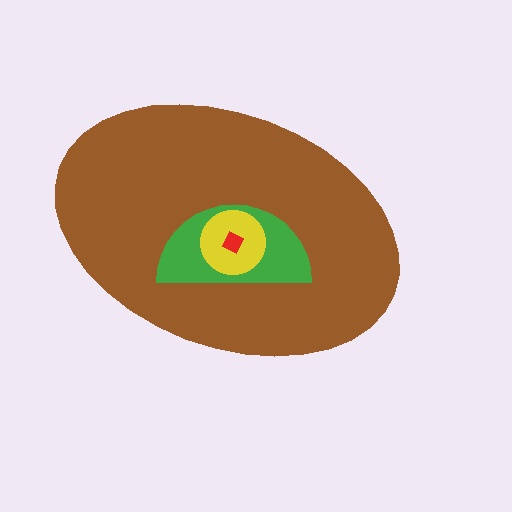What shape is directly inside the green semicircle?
The yellow circle.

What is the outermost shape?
The brown ellipse.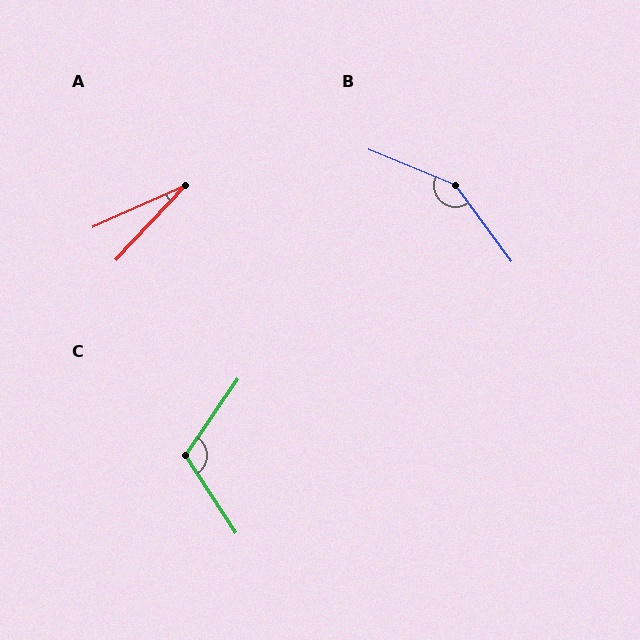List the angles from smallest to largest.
A (23°), C (112°), B (149°).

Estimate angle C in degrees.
Approximately 112 degrees.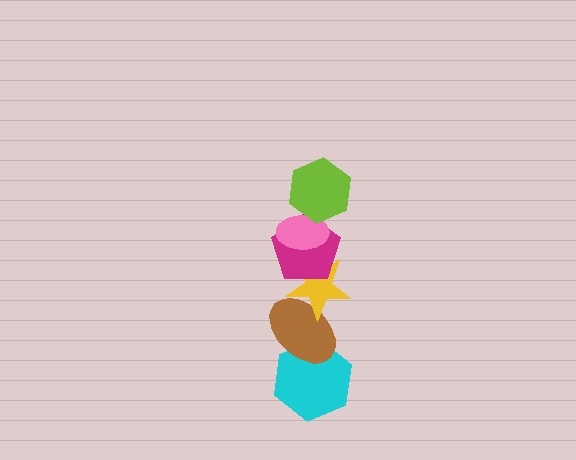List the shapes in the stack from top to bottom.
From top to bottom: the lime hexagon, the pink ellipse, the magenta pentagon, the yellow star, the brown ellipse, the cyan hexagon.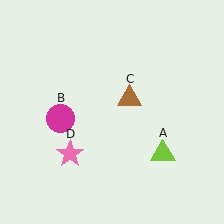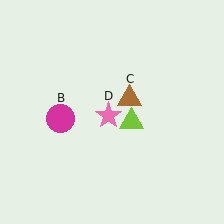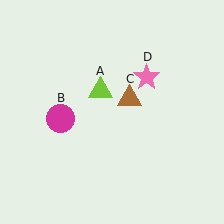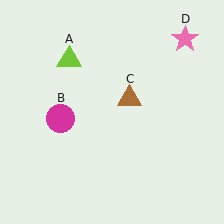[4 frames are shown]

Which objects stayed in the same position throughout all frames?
Magenta circle (object B) and brown triangle (object C) remained stationary.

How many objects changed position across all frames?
2 objects changed position: lime triangle (object A), pink star (object D).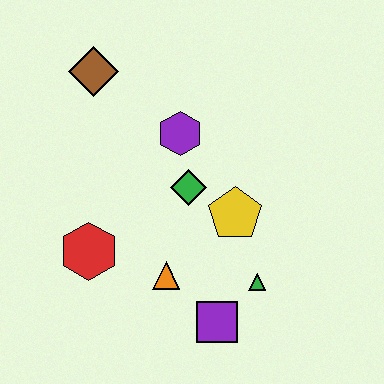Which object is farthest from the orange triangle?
The brown diamond is farthest from the orange triangle.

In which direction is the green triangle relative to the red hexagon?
The green triangle is to the right of the red hexagon.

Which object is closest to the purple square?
The green triangle is closest to the purple square.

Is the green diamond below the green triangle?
No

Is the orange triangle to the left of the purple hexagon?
Yes